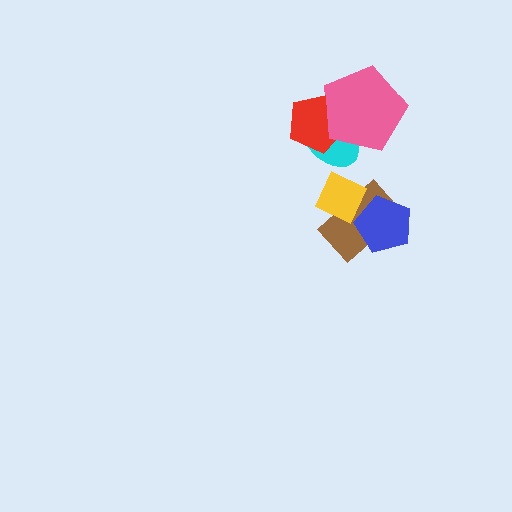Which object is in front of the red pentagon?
The pink pentagon is in front of the red pentagon.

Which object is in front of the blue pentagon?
The yellow diamond is in front of the blue pentagon.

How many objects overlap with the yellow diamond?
2 objects overlap with the yellow diamond.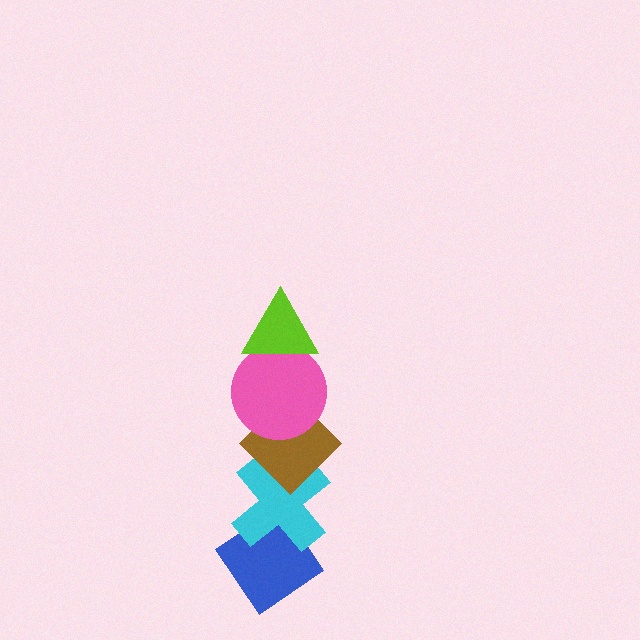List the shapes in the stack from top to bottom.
From top to bottom: the lime triangle, the pink circle, the brown diamond, the cyan cross, the blue diamond.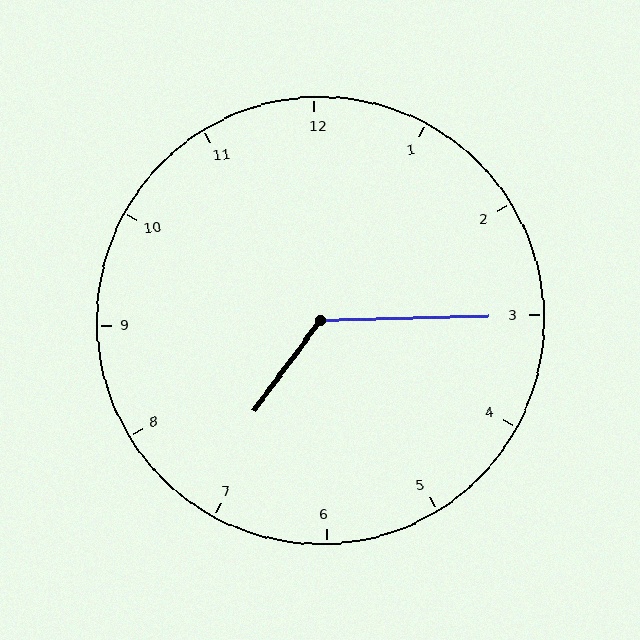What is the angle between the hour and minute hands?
Approximately 128 degrees.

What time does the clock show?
7:15.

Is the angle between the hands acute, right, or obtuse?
It is obtuse.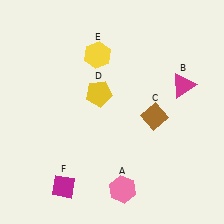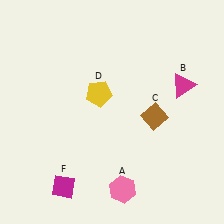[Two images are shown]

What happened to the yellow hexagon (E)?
The yellow hexagon (E) was removed in Image 2. It was in the top-left area of Image 1.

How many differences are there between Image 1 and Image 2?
There is 1 difference between the two images.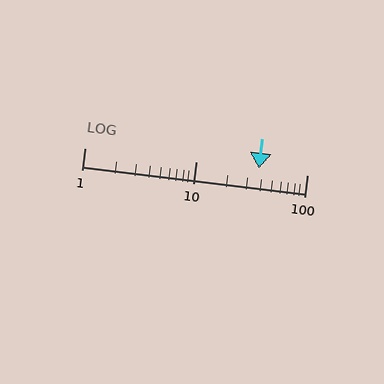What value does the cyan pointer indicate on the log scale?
The pointer indicates approximately 37.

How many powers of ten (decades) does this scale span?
The scale spans 2 decades, from 1 to 100.